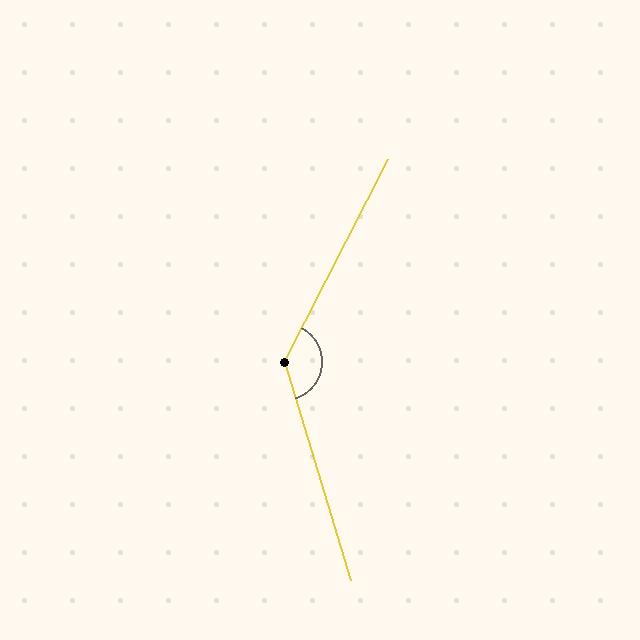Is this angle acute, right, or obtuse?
It is obtuse.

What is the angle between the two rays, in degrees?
Approximately 136 degrees.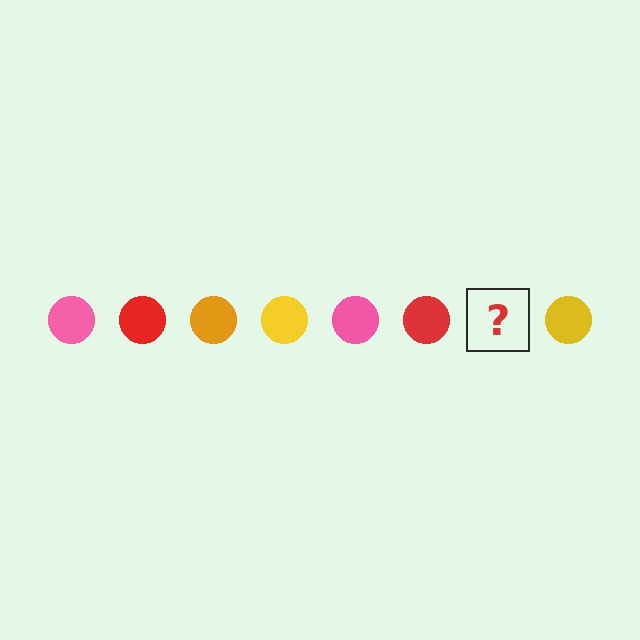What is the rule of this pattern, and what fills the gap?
The rule is that the pattern cycles through pink, red, orange, yellow circles. The gap should be filled with an orange circle.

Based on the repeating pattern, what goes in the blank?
The blank should be an orange circle.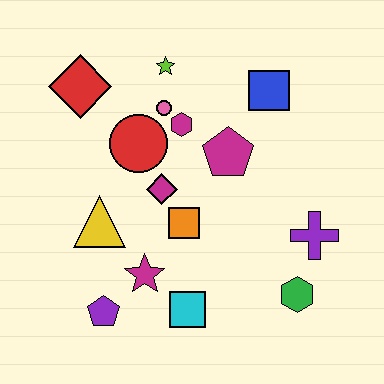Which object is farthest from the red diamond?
The green hexagon is farthest from the red diamond.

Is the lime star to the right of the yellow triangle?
Yes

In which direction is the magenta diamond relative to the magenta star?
The magenta diamond is above the magenta star.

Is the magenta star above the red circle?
No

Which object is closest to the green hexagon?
The purple cross is closest to the green hexagon.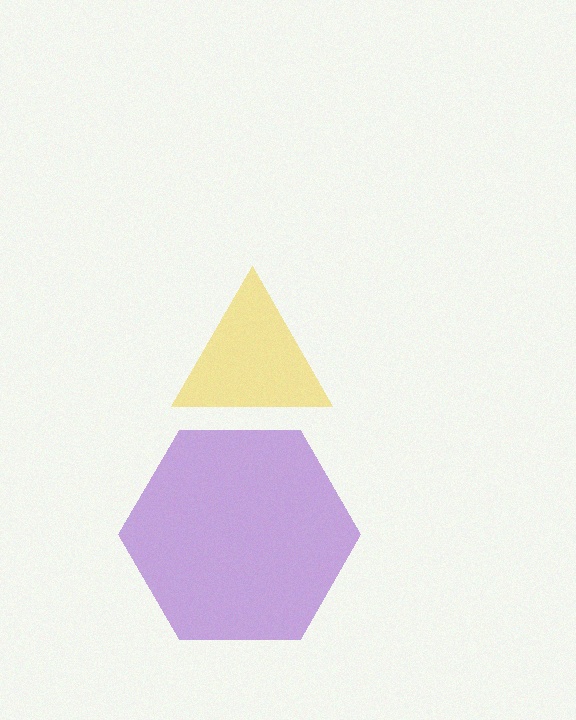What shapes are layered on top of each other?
The layered shapes are: a yellow triangle, a purple hexagon.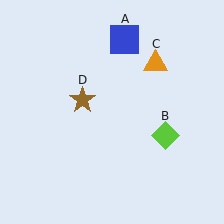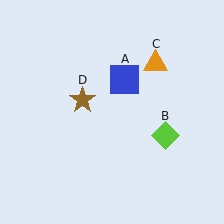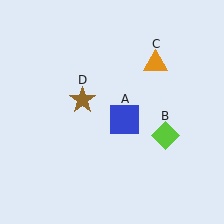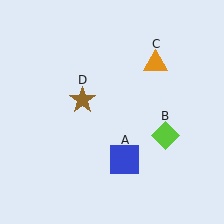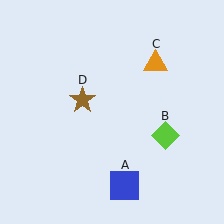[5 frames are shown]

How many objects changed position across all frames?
1 object changed position: blue square (object A).